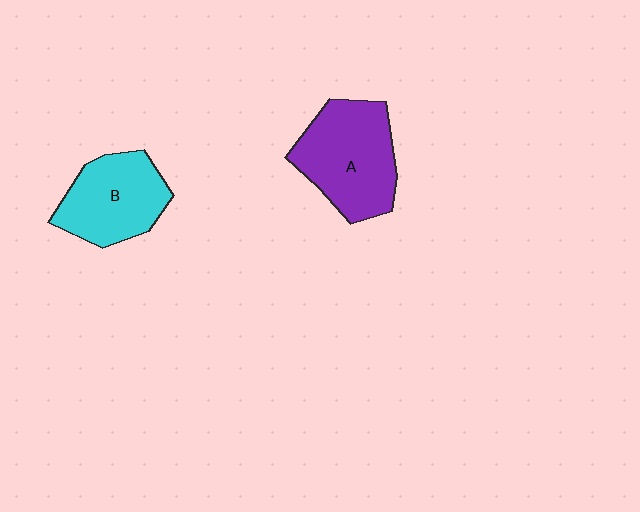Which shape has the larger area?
Shape A (purple).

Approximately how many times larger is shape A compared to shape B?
Approximately 1.2 times.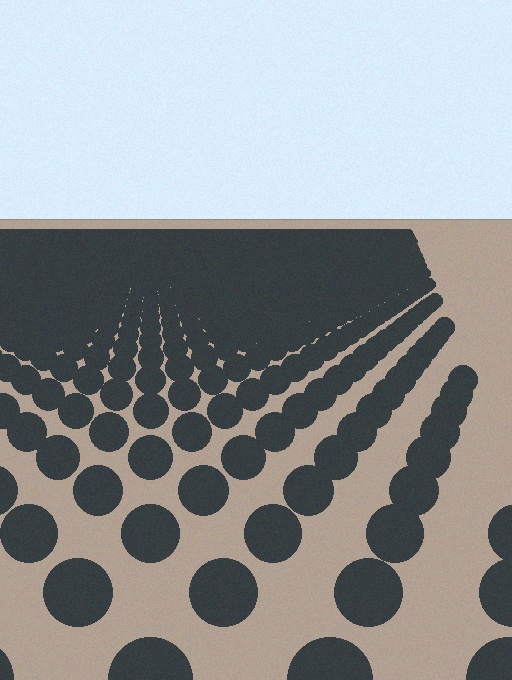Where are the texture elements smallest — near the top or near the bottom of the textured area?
Near the top.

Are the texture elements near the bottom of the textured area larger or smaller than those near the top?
Larger. Near the bottom, elements are closer to the viewer and appear at a bigger on-screen size.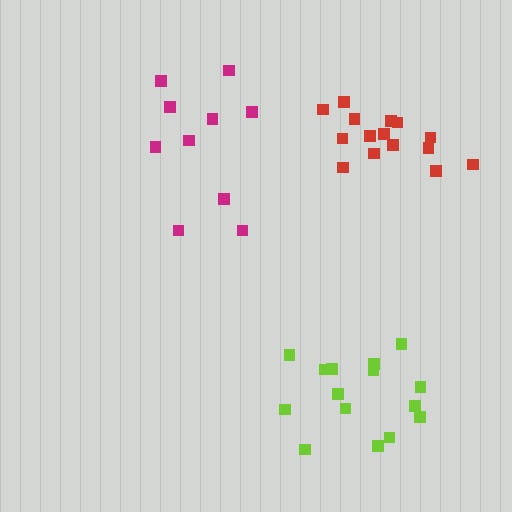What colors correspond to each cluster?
The clusters are colored: magenta, red, lime.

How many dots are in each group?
Group 1: 10 dots, Group 2: 15 dots, Group 3: 15 dots (40 total).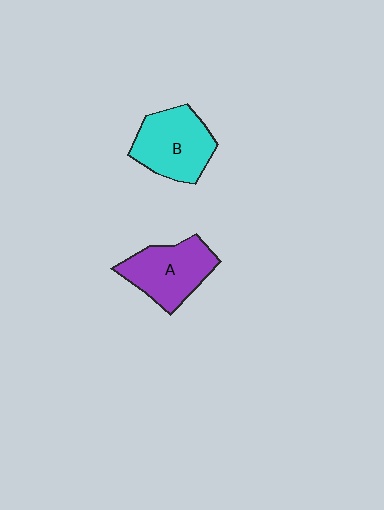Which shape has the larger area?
Shape B (cyan).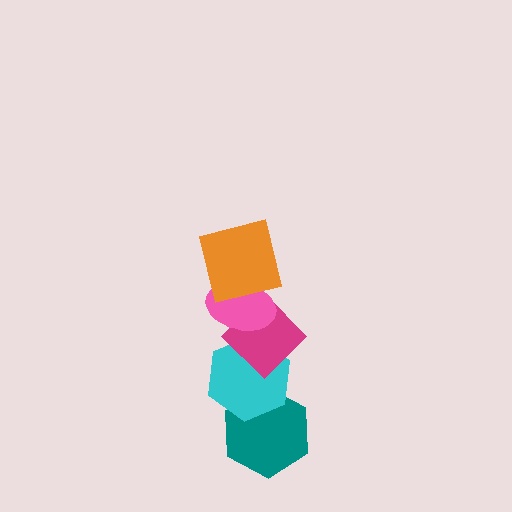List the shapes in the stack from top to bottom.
From top to bottom: the orange square, the pink ellipse, the magenta diamond, the cyan hexagon, the teal hexagon.